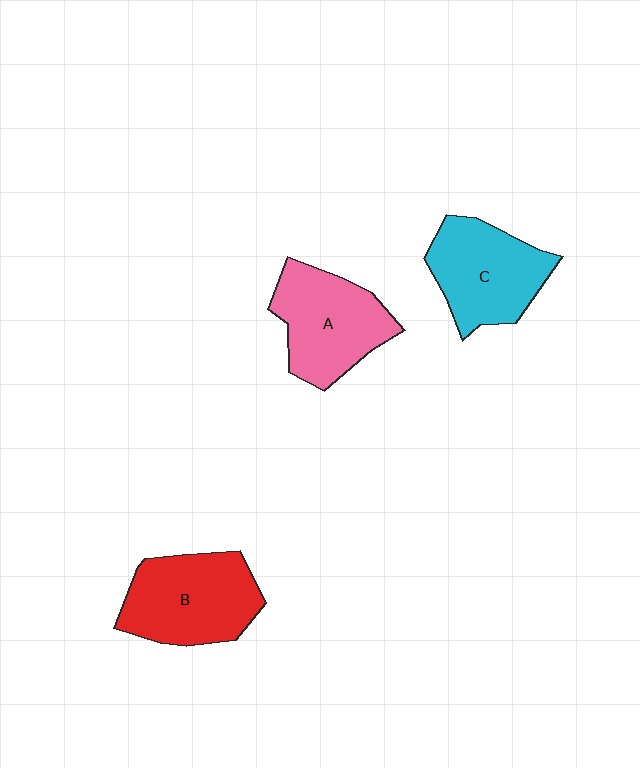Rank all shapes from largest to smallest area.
From largest to smallest: B (red), A (pink), C (cyan).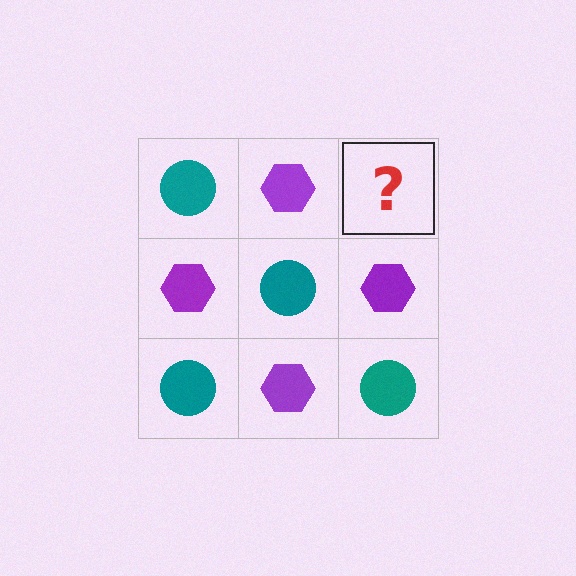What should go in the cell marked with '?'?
The missing cell should contain a teal circle.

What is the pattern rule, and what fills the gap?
The rule is that it alternates teal circle and purple hexagon in a checkerboard pattern. The gap should be filled with a teal circle.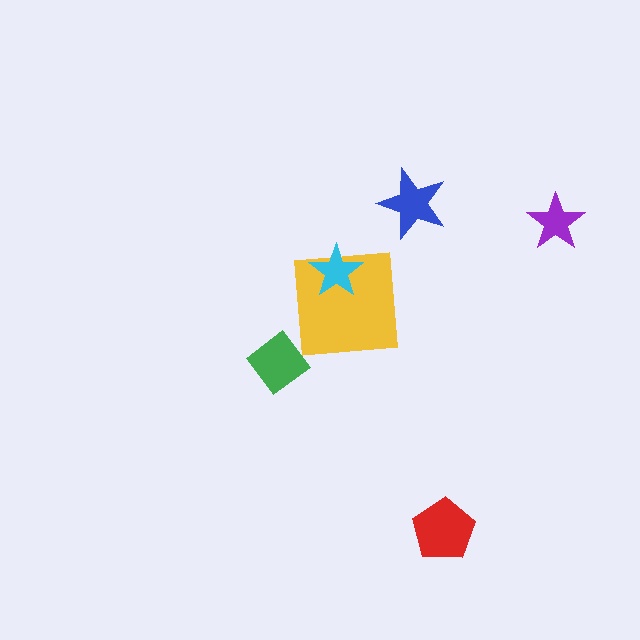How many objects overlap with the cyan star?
1 object overlaps with the cyan star.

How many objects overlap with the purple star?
0 objects overlap with the purple star.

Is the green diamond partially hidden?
No, no other shape covers it.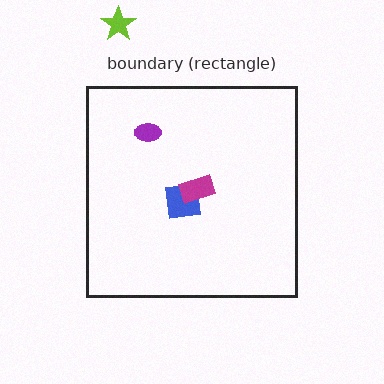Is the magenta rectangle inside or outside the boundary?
Inside.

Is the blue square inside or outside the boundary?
Inside.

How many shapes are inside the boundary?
3 inside, 1 outside.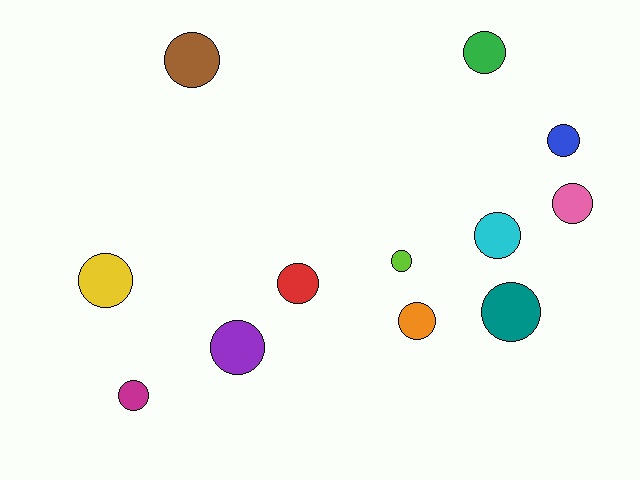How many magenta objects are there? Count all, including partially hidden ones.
There is 1 magenta object.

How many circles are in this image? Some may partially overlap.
There are 12 circles.